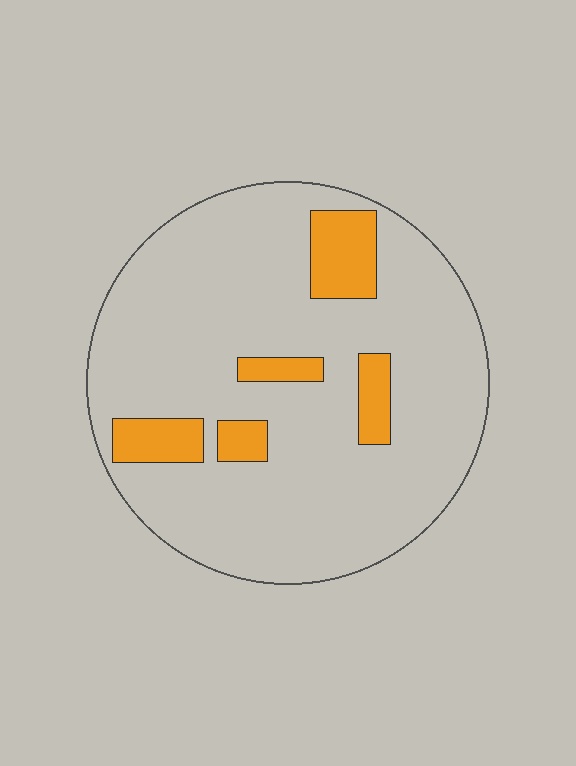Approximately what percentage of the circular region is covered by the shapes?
Approximately 15%.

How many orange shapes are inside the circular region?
5.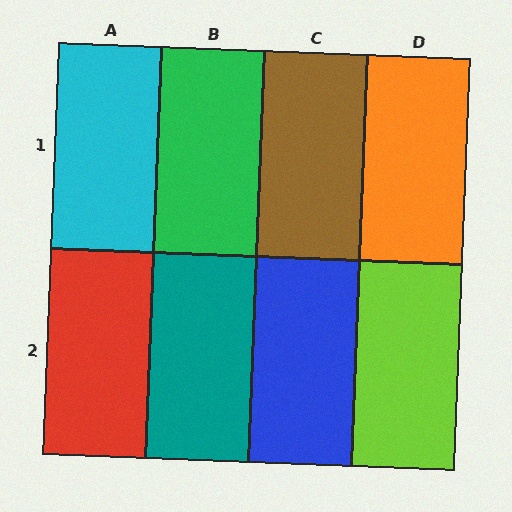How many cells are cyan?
1 cell is cyan.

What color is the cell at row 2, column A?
Red.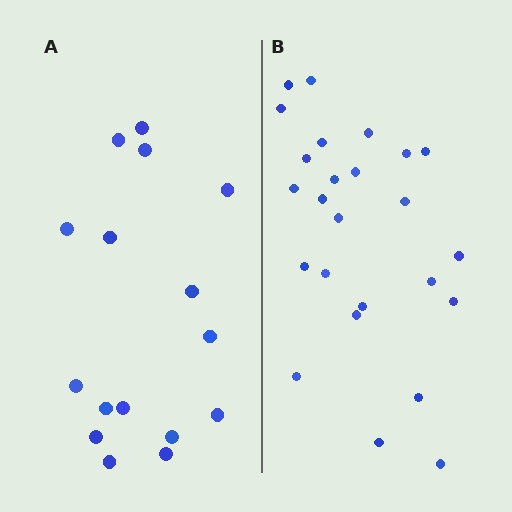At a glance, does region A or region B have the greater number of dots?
Region B (the right region) has more dots.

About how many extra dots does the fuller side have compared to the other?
Region B has roughly 8 or so more dots than region A.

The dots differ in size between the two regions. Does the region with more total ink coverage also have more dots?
No. Region A has more total ink coverage because its dots are larger, but region B actually contains more individual dots. Total area can be misleading — the number of items is what matters here.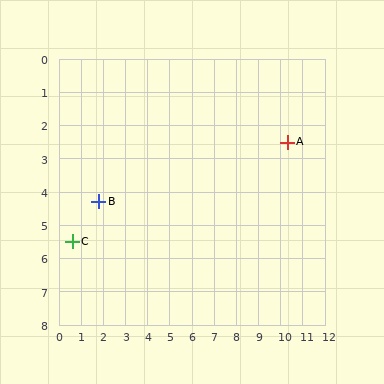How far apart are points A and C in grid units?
Points A and C are about 10.2 grid units apart.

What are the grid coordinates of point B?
Point B is at approximately (1.8, 4.3).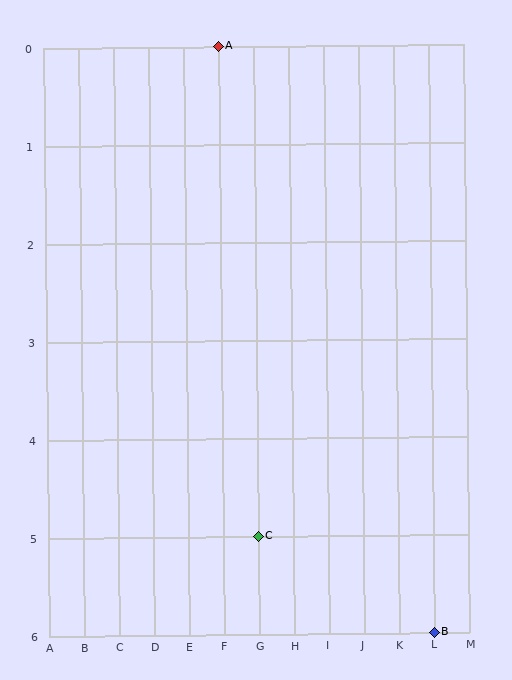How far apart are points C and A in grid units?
Points C and A are 1 column and 5 rows apart (about 5.1 grid units diagonally).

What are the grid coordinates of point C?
Point C is at grid coordinates (G, 5).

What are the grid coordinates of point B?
Point B is at grid coordinates (L, 6).